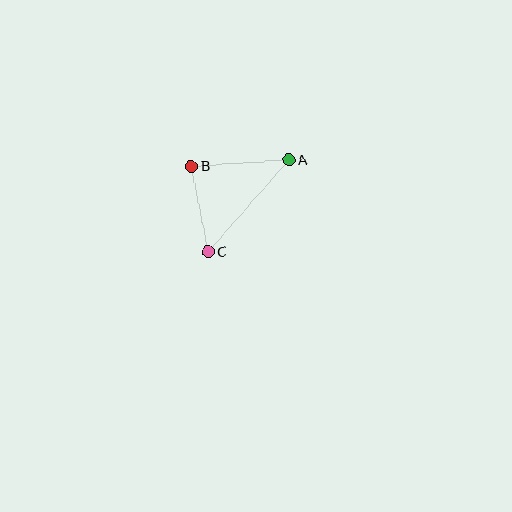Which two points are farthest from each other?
Points A and C are farthest from each other.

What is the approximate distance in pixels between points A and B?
The distance between A and B is approximately 98 pixels.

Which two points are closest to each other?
Points B and C are closest to each other.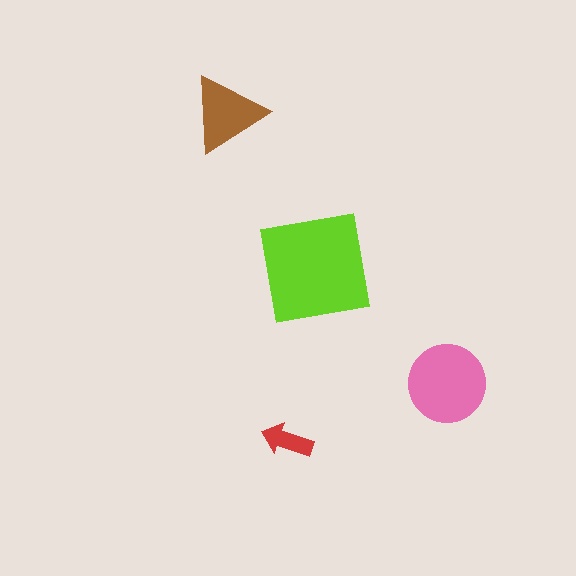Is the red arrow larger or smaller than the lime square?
Smaller.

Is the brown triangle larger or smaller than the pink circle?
Smaller.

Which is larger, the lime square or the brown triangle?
The lime square.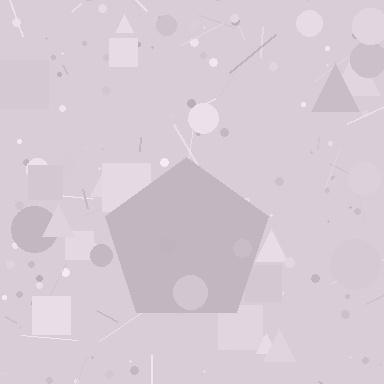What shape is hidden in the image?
A pentagon is hidden in the image.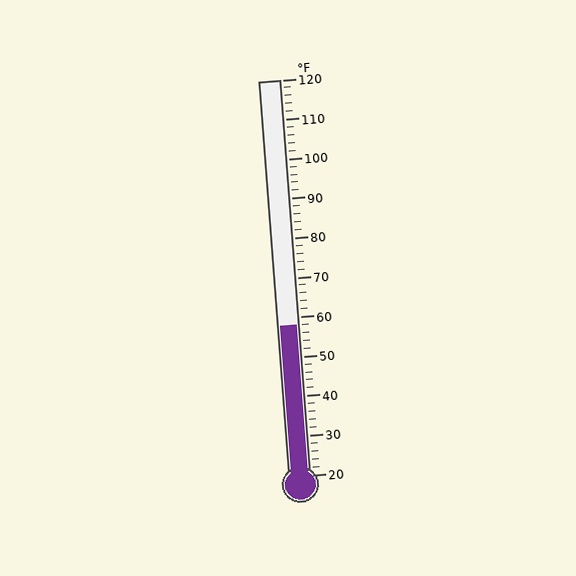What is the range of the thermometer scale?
The thermometer scale ranges from 20°F to 120°F.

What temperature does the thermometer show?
The thermometer shows approximately 58°F.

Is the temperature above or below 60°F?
The temperature is below 60°F.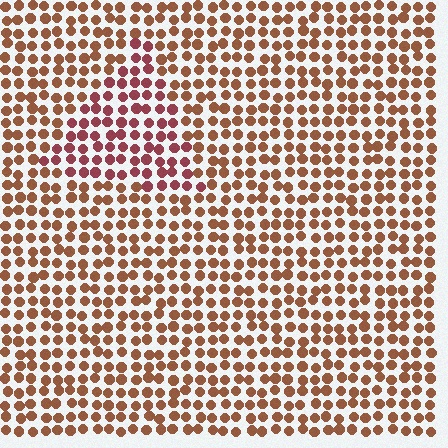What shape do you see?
I see a triangle.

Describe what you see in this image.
The image is filled with small brown elements in a uniform arrangement. A triangle-shaped region is visible where the elements are tinted to a slightly different hue, forming a subtle color boundary.